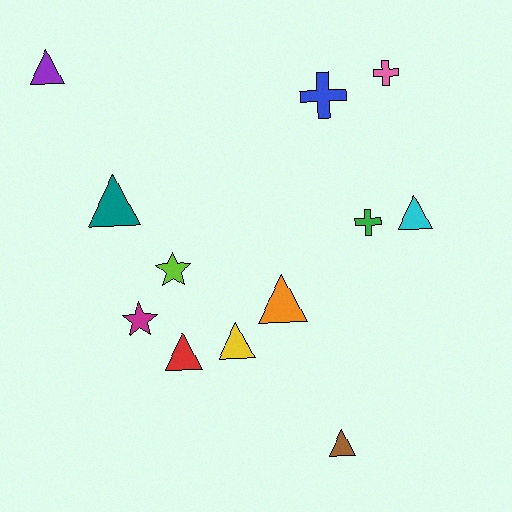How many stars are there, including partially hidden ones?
There are 2 stars.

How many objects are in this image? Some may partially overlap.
There are 12 objects.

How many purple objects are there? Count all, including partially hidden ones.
There is 1 purple object.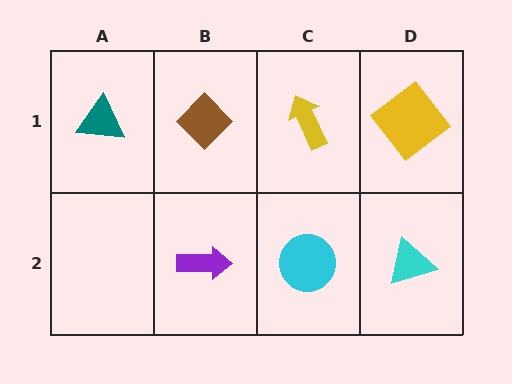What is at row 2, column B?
A purple arrow.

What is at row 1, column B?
A brown diamond.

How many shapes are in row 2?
3 shapes.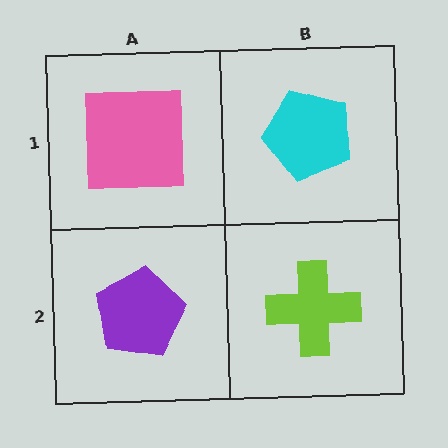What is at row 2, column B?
A lime cross.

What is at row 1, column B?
A cyan pentagon.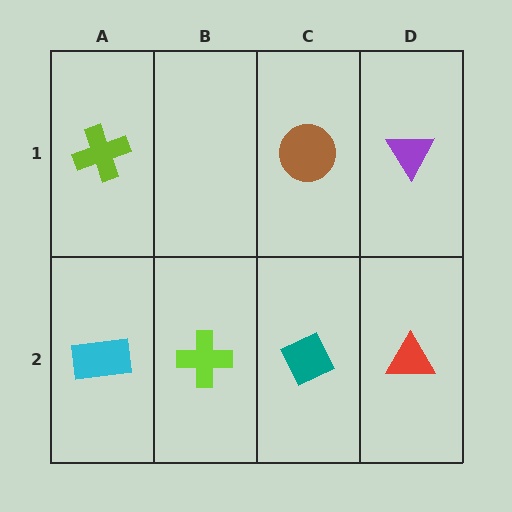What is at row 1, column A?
A lime cross.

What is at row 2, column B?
A lime cross.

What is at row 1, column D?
A purple triangle.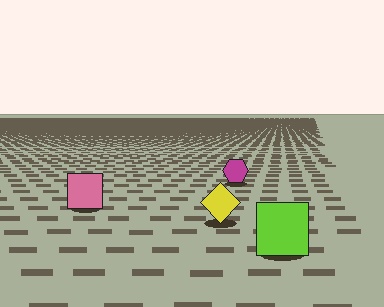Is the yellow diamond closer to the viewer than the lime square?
No. The lime square is closer — you can tell from the texture gradient: the ground texture is coarser near it.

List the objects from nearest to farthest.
From nearest to farthest: the lime square, the yellow diamond, the pink square, the magenta hexagon.